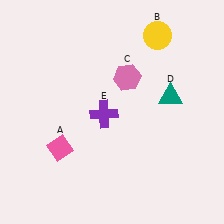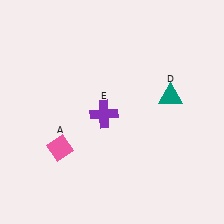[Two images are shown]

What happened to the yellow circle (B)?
The yellow circle (B) was removed in Image 2. It was in the top-right area of Image 1.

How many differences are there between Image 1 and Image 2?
There are 2 differences between the two images.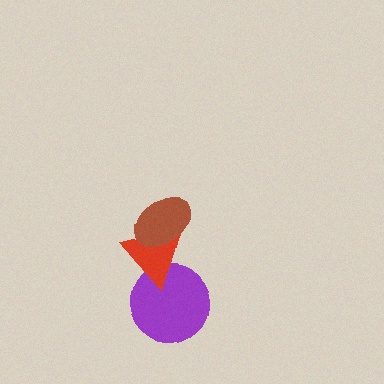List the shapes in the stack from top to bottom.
From top to bottom: the brown ellipse, the red triangle, the purple circle.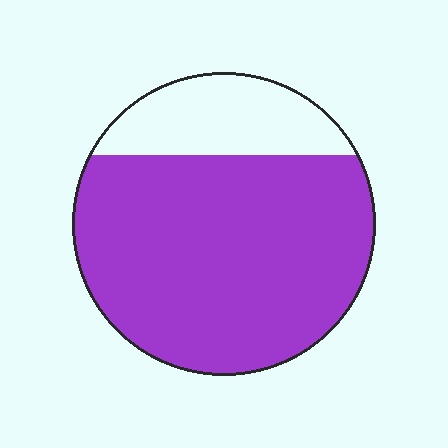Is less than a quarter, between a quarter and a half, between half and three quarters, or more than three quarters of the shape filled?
More than three quarters.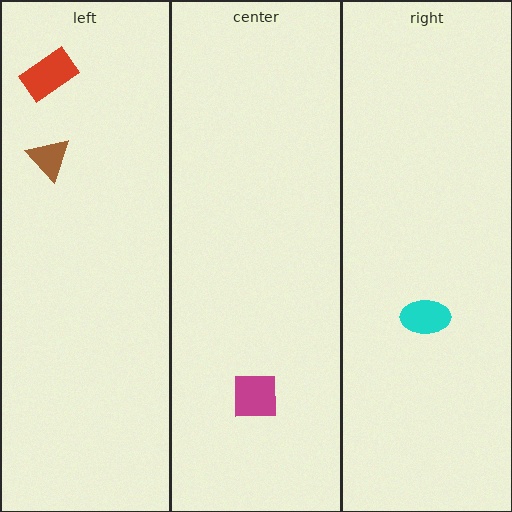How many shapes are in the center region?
1.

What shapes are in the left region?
The brown triangle, the red rectangle.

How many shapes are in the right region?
1.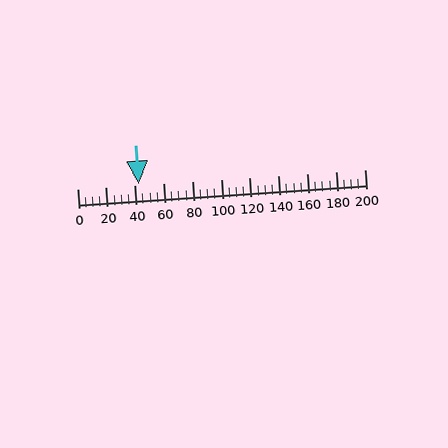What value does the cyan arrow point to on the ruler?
The cyan arrow points to approximately 42.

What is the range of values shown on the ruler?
The ruler shows values from 0 to 200.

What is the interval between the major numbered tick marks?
The major tick marks are spaced 20 units apart.